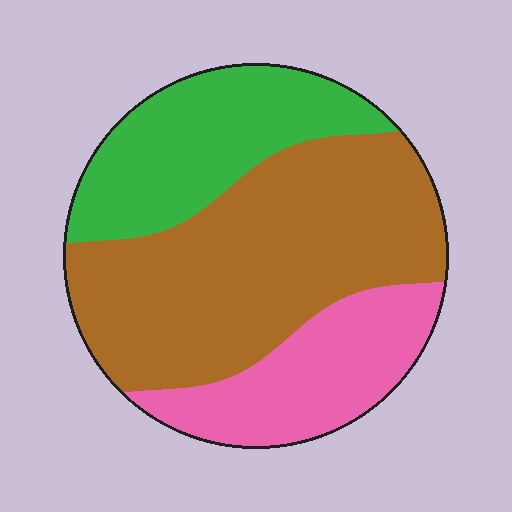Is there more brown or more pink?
Brown.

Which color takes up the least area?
Pink, at roughly 20%.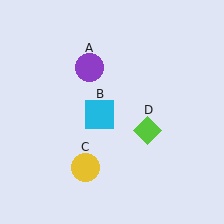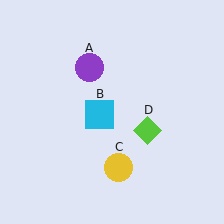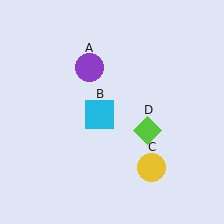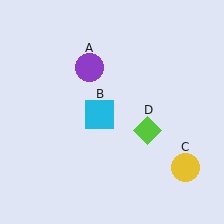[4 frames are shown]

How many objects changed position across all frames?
1 object changed position: yellow circle (object C).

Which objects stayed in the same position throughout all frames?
Purple circle (object A) and cyan square (object B) and lime diamond (object D) remained stationary.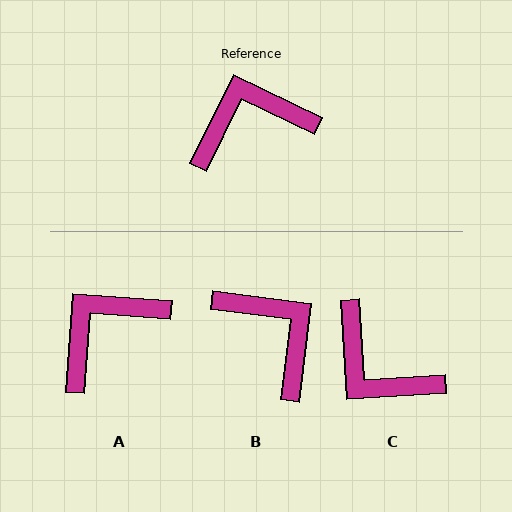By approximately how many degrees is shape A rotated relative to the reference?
Approximately 22 degrees counter-clockwise.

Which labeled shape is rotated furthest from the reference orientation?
C, about 120 degrees away.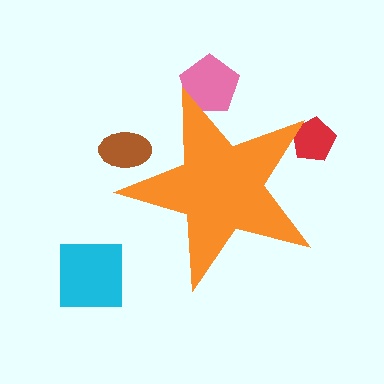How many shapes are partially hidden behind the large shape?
3 shapes are partially hidden.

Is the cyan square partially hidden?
No, the cyan square is fully visible.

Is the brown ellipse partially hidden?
Yes, the brown ellipse is partially hidden behind the orange star.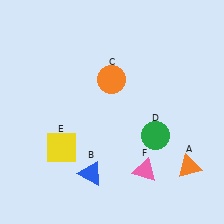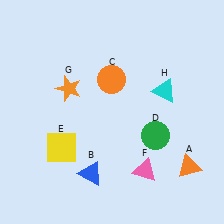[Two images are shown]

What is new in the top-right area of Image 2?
A cyan triangle (H) was added in the top-right area of Image 2.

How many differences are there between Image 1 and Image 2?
There are 2 differences between the two images.